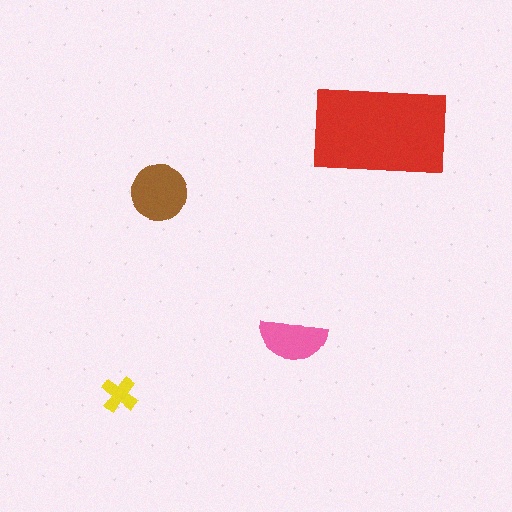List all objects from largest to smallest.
The red rectangle, the brown circle, the pink semicircle, the yellow cross.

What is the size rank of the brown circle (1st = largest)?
2nd.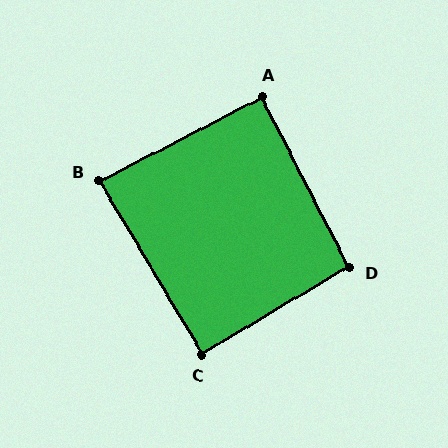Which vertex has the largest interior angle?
D, at approximately 93 degrees.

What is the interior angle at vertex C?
Approximately 90 degrees (approximately right).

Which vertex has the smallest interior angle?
B, at approximately 87 degrees.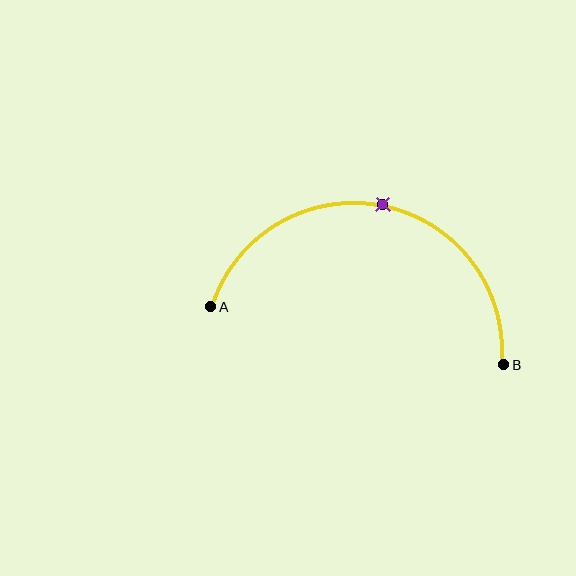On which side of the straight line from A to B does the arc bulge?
The arc bulges above the straight line connecting A and B.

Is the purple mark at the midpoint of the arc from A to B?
Yes. The purple mark lies on the arc at equal arc-length from both A and B — it is the arc midpoint.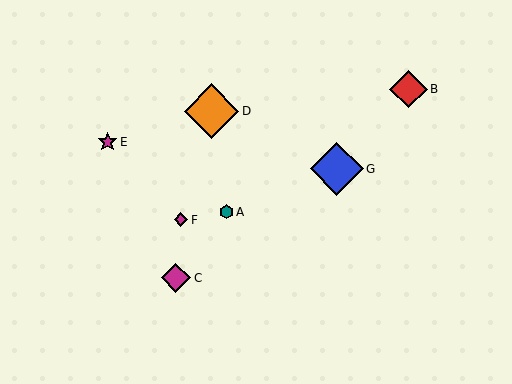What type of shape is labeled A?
Shape A is a teal hexagon.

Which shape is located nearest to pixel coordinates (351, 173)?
The blue diamond (labeled G) at (337, 169) is nearest to that location.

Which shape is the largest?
The orange diamond (labeled D) is the largest.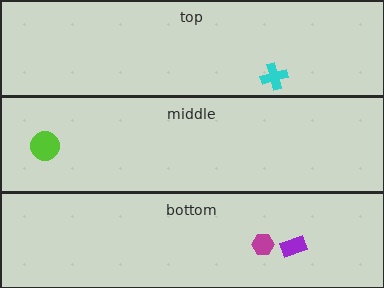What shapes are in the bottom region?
The magenta hexagon, the purple rectangle.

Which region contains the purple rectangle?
The bottom region.